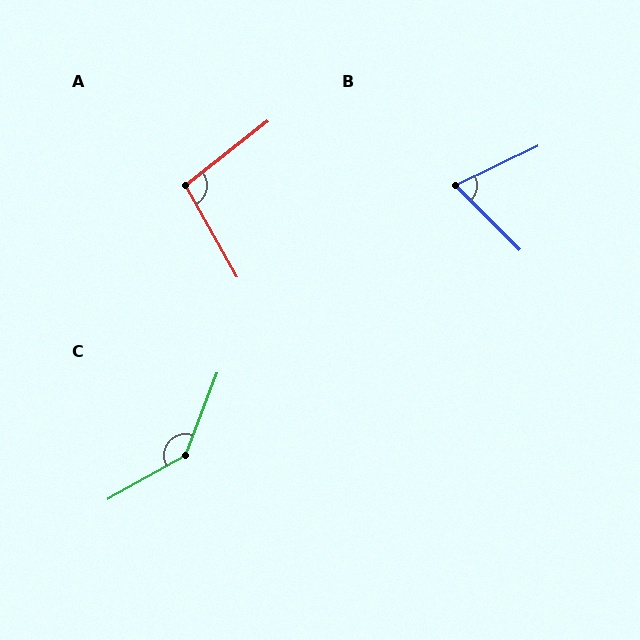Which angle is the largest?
C, at approximately 140 degrees.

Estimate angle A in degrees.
Approximately 99 degrees.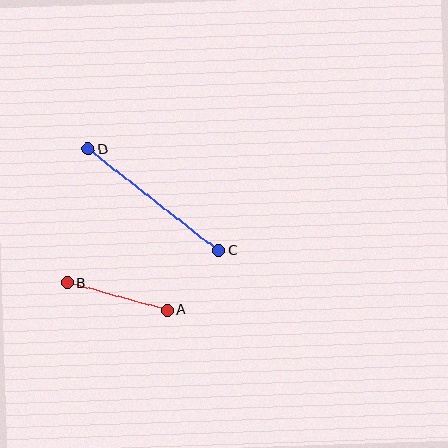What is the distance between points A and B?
The distance is approximately 104 pixels.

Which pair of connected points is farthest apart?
Points C and D are farthest apart.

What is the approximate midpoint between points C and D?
The midpoint is at approximately (153, 200) pixels.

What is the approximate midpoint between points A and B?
The midpoint is at approximately (117, 296) pixels.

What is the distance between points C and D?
The distance is approximately 165 pixels.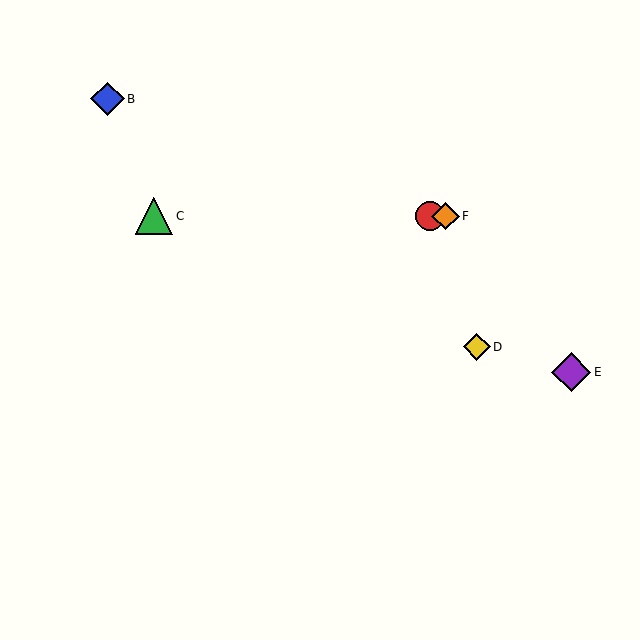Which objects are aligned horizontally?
Objects A, C, F are aligned horizontally.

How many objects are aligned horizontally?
3 objects (A, C, F) are aligned horizontally.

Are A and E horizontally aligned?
No, A is at y≈216 and E is at y≈372.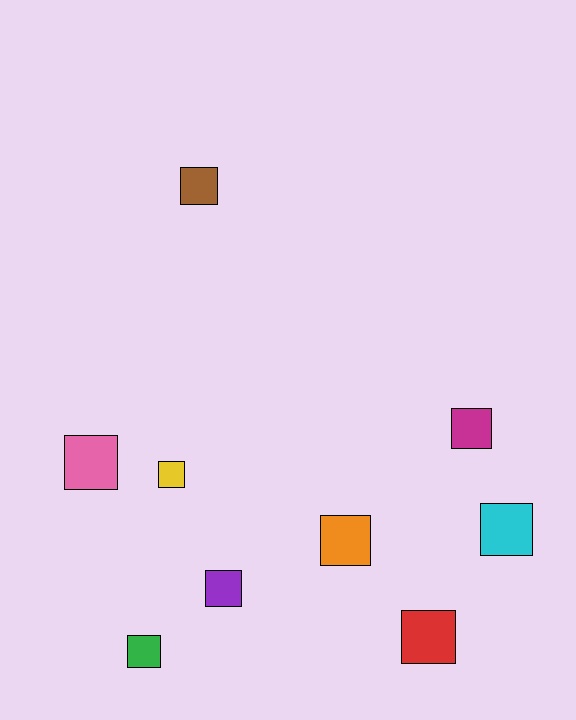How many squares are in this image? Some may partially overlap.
There are 9 squares.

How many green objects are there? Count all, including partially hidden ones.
There is 1 green object.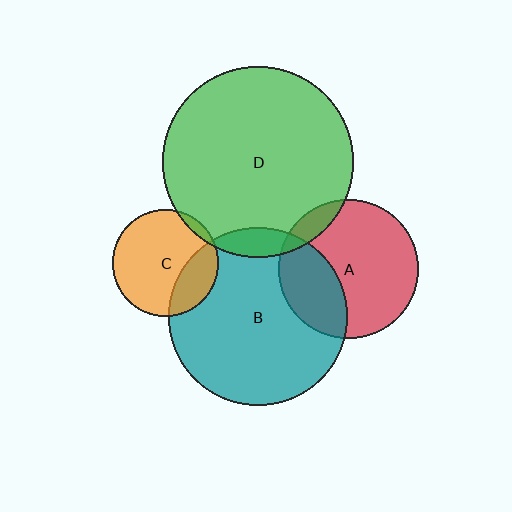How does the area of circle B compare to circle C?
Approximately 2.8 times.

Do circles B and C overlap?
Yes.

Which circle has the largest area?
Circle D (green).